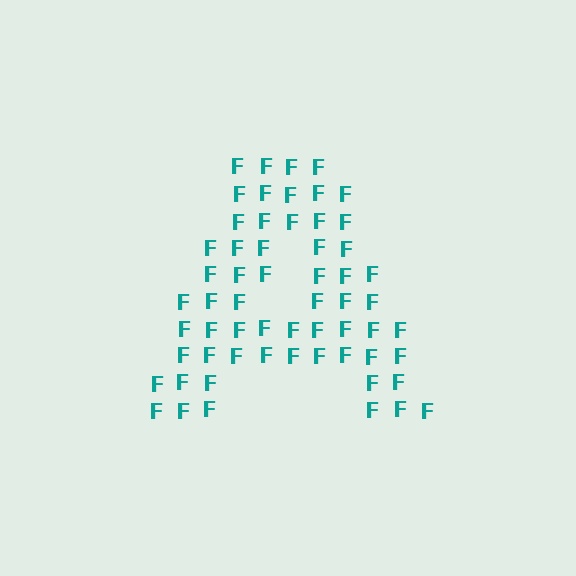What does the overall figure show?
The overall figure shows the letter A.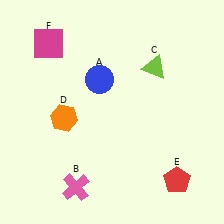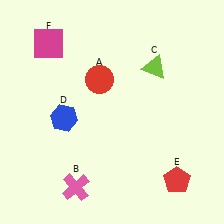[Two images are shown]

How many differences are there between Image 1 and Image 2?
There are 2 differences between the two images.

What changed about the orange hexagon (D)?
In Image 1, D is orange. In Image 2, it changed to blue.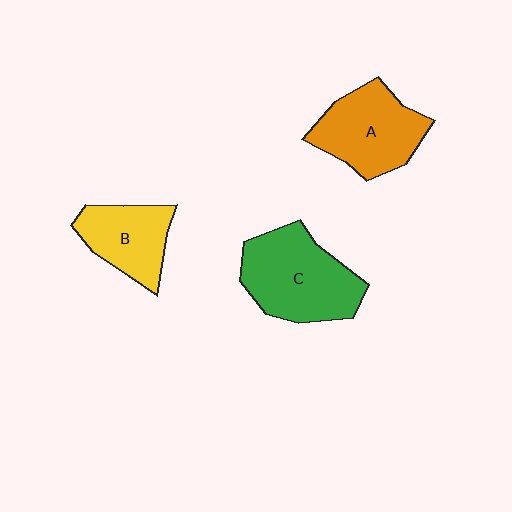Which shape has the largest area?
Shape C (green).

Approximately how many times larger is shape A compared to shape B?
Approximately 1.3 times.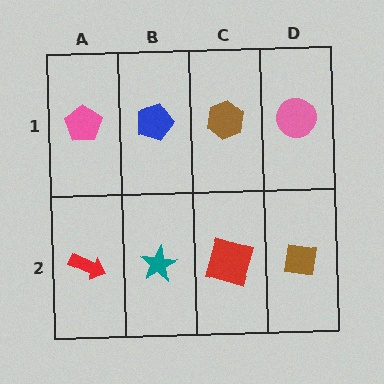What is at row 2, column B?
A teal star.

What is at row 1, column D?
A pink circle.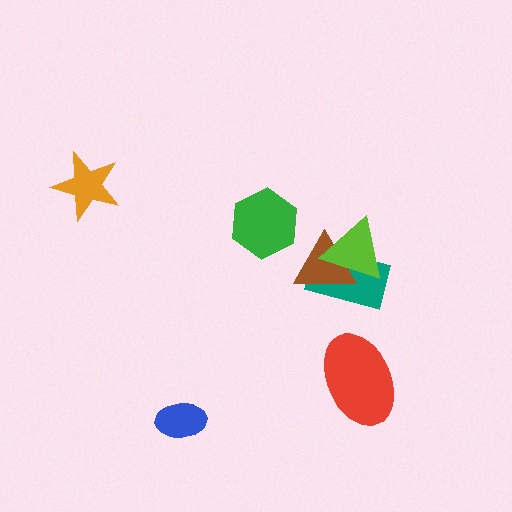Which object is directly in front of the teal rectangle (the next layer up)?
The brown triangle is directly in front of the teal rectangle.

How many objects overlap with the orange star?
0 objects overlap with the orange star.